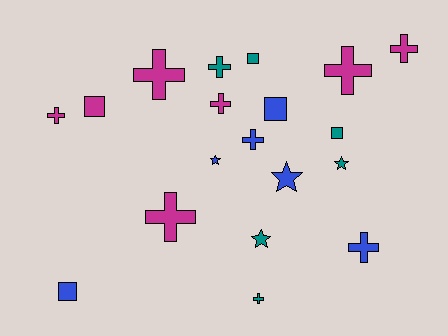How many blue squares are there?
There are 2 blue squares.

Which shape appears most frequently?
Cross, with 10 objects.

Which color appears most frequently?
Magenta, with 7 objects.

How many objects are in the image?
There are 19 objects.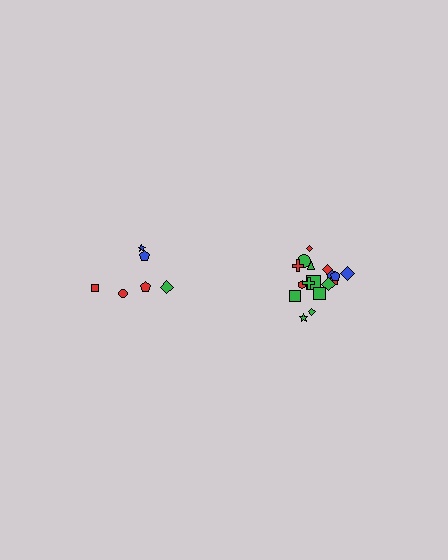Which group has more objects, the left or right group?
The right group.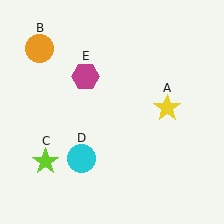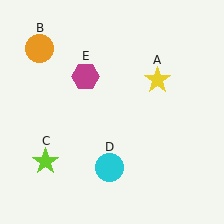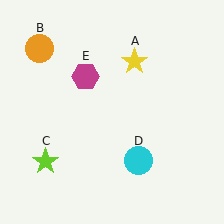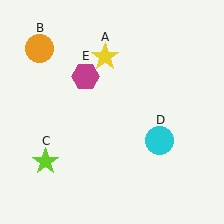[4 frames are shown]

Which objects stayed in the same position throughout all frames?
Orange circle (object B) and lime star (object C) and magenta hexagon (object E) remained stationary.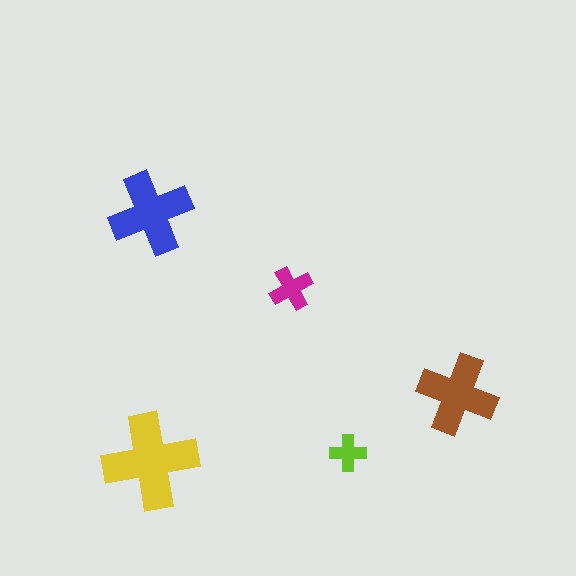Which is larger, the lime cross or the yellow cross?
The yellow one.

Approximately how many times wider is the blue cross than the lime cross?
About 2.5 times wider.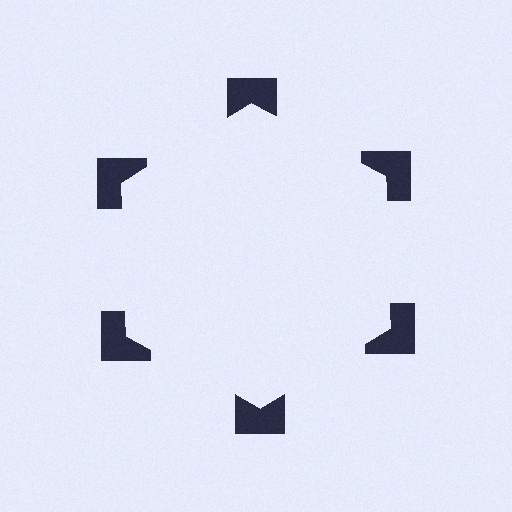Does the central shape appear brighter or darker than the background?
It typically appears slightly brighter than the background, even though no actual brightness change is drawn.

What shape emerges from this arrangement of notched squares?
An illusory hexagon — its edges are inferred from the aligned wedge cuts in the notched squares, not physically drawn.